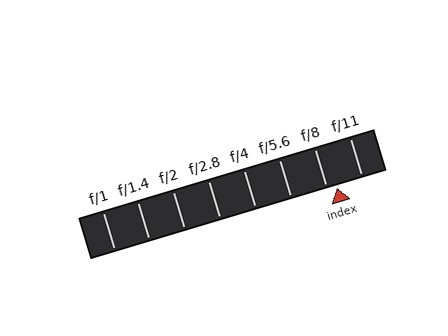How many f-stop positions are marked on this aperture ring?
There are 8 f-stop positions marked.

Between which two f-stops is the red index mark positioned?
The index mark is between f/8 and f/11.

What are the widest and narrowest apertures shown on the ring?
The widest aperture shown is f/1 and the narrowest is f/11.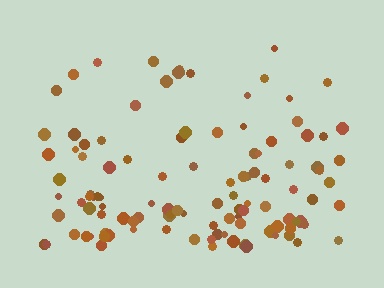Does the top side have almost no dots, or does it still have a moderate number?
Still a moderate number, just noticeably fewer than the bottom.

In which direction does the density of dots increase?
From top to bottom, with the bottom side densest.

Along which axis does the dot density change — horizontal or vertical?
Vertical.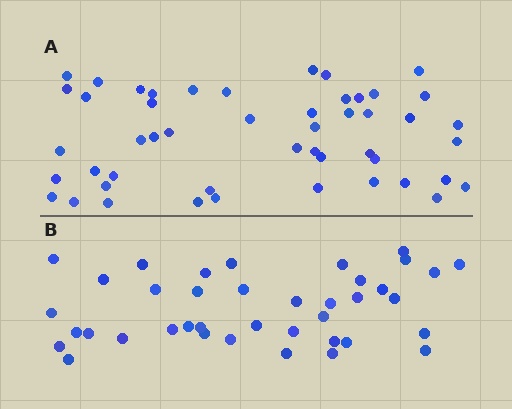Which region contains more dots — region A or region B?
Region A (the top region) has more dots.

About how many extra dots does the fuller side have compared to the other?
Region A has roughly 10 or so more dots than region B.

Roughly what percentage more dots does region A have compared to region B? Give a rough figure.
About 25% more.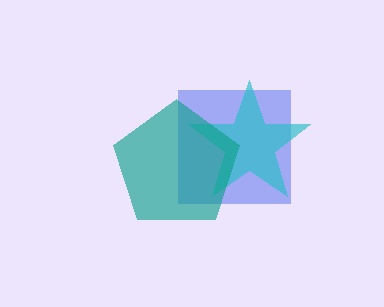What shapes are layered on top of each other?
The layered shapes are: a blue square, a cyan star, a teal pentagon.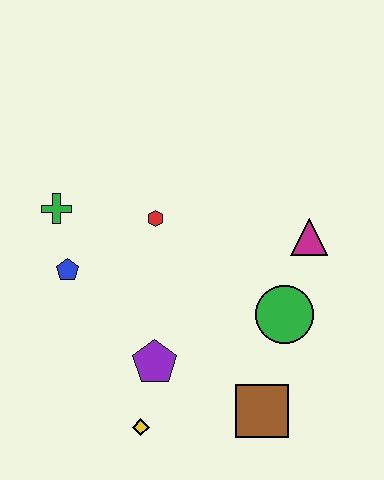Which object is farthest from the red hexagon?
The brown square is farthest from the red hexagon.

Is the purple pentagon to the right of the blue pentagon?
Yes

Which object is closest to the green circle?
The magenta triangle is closest to the green circle.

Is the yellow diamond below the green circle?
Yes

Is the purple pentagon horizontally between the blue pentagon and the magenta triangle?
Yes